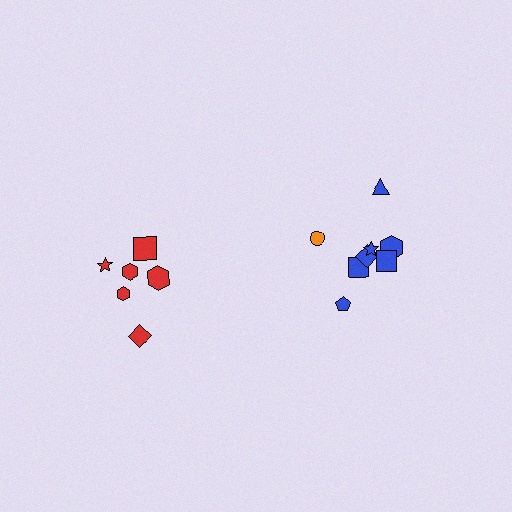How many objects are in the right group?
There are 8 objects.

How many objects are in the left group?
There are 6 objects.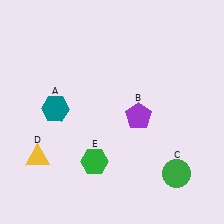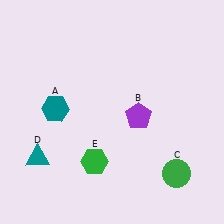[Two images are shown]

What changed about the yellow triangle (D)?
In Image 1, D is yellow. In Image 2, it changed to teal.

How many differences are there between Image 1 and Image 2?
There is 1 difference between the two images.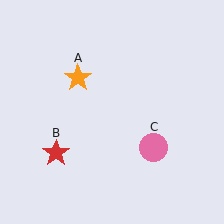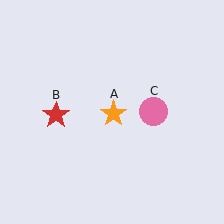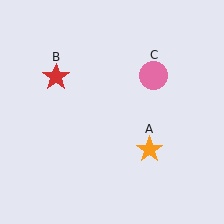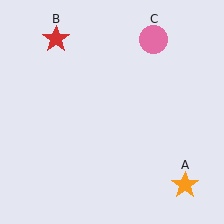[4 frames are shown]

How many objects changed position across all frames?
3 objects changed position: orange star (object A), red star (object B), pink circle (object C).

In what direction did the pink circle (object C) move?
The pink circle (object C) moved up.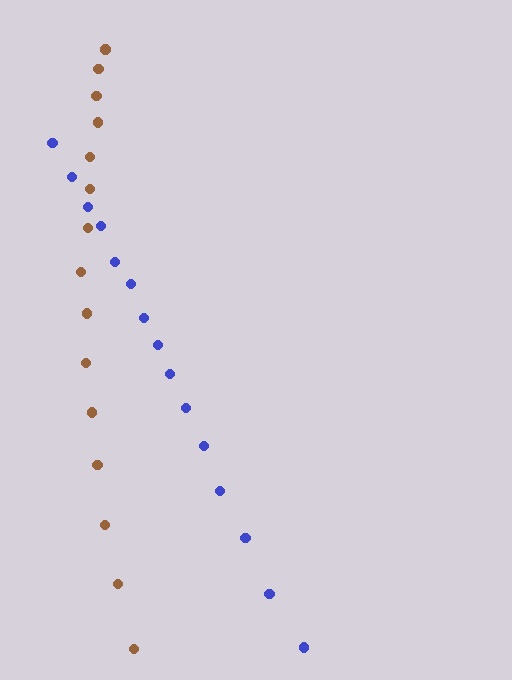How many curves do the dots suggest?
There are 2 distinct paths.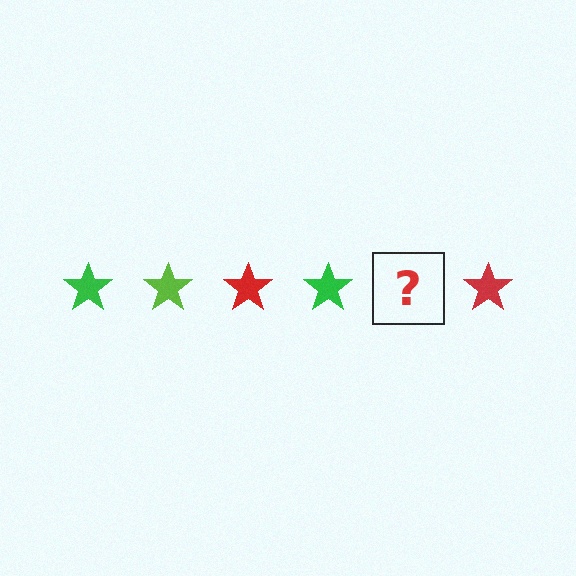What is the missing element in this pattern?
The missing element is a lime star.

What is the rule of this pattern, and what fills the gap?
The rule is that the pattern cycles through green, lime, red stars. The gap should be filled with a lime star.